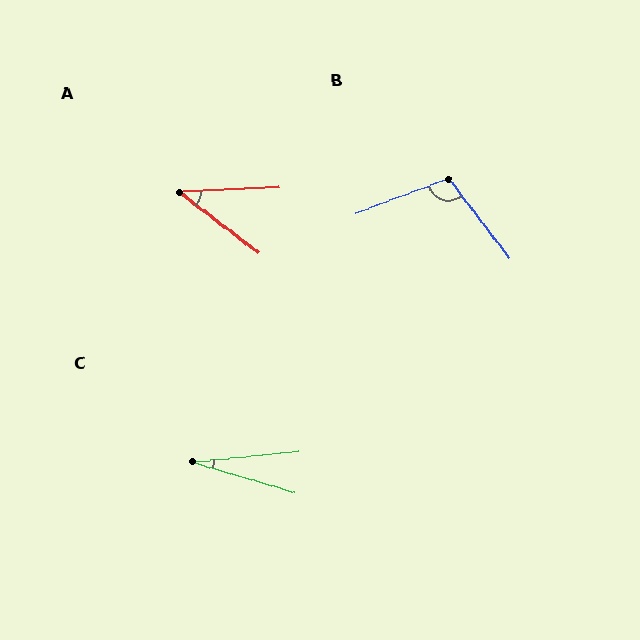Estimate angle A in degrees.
Approximately 40 degrees.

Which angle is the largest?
B, at approximately 107 degrees.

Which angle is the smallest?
C, at approximately 22 degrees.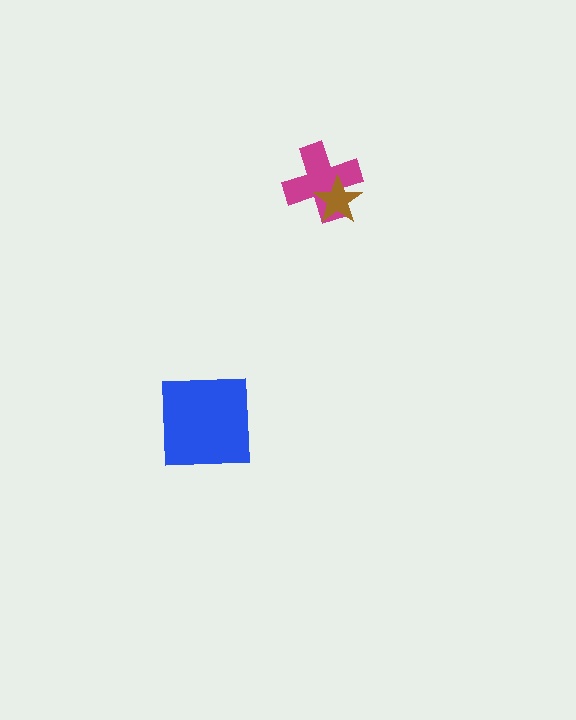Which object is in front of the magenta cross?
The brown star is in front of the magenta cross.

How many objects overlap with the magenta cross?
1 object overlaps with the magenta cross.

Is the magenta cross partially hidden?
Yes, it is partially covered by another shape.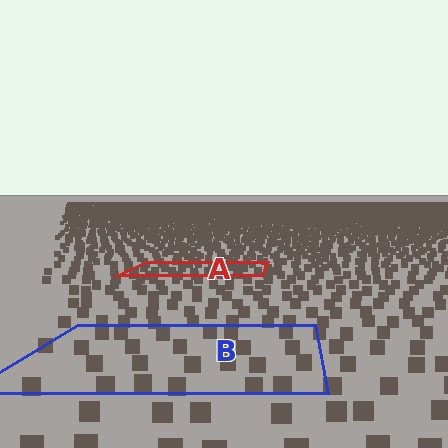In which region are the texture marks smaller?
The texture marks are smaller in region A, because it is farther away.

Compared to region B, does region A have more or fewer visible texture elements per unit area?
Region A has more texture elements per unit area — they are packed more densely because it is farther away.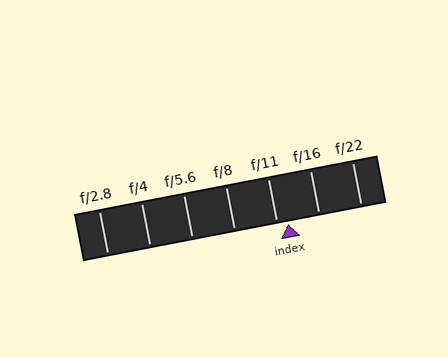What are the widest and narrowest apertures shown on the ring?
The widest aperture shown is f/2.8 and the narrowest is f/22.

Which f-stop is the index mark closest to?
The index mark is closest to f/11.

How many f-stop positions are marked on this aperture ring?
There are 7 f-stop positions marked.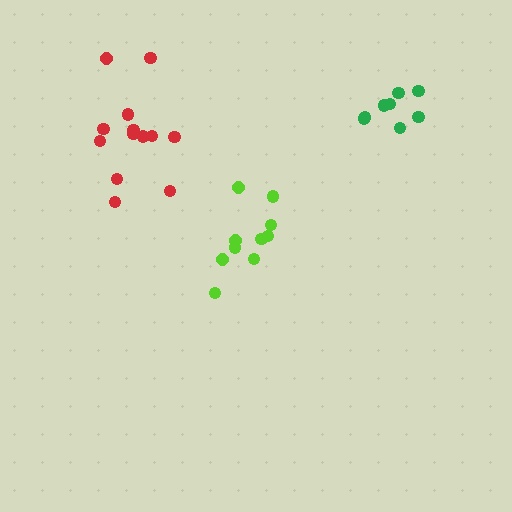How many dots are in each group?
Group 1: 10 dots, Group 2: 8 dots, Group 3: 13 dots (31 total).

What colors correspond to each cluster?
The clusters are colored: lime, green, red.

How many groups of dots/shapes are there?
There are 3 groups.